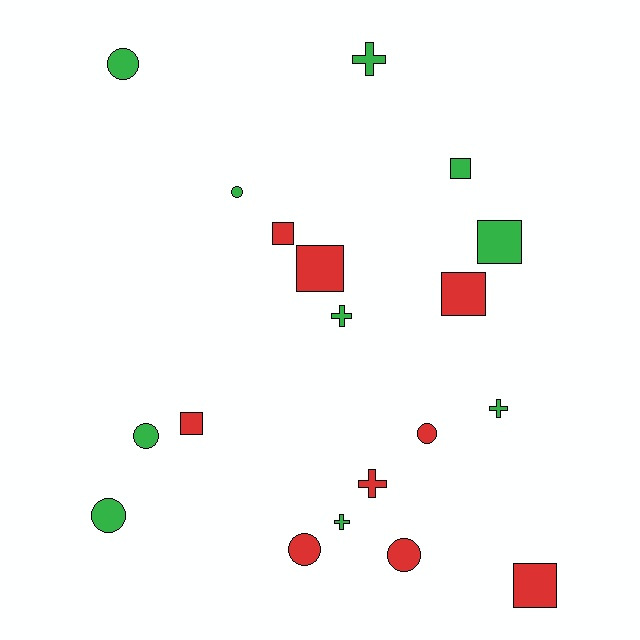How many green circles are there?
There are 4 green circles.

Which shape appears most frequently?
Circle, with 7 objects.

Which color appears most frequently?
Green, with 10 objects.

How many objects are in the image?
There are 19 objects.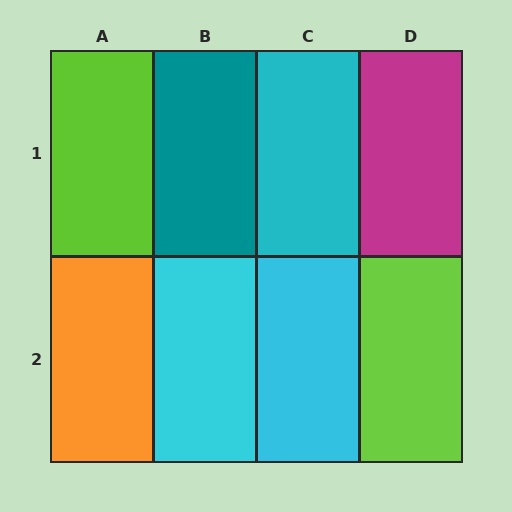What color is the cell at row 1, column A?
Lime.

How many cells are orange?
1 cell is orange.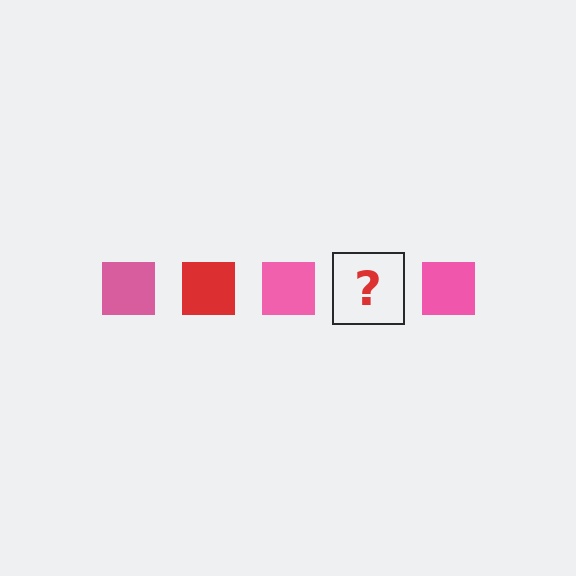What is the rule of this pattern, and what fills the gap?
The rule is that the pattern cycles through pink, red squares. The gap should be filled with a red square.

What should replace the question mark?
The question mark should be replaced with a red square.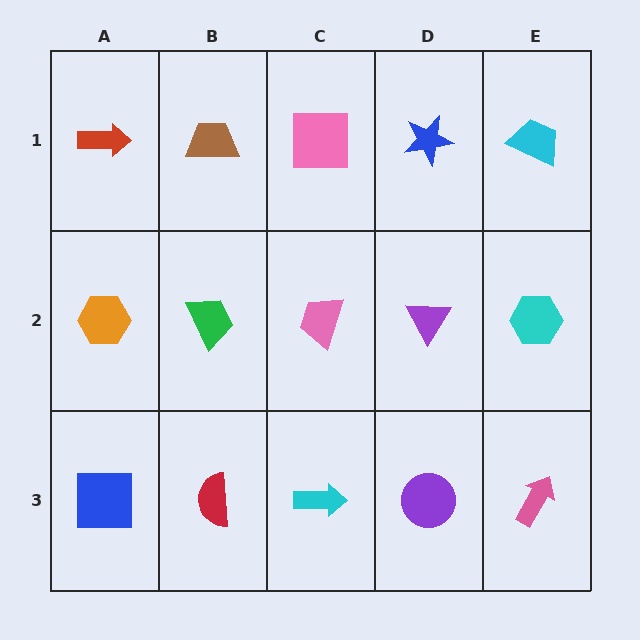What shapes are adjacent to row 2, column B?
A brown trapezoid (row 1, column B), a red semicircle (row 3, column B), an orange hexagon (row 2, column A), a pink trapezoid (row 2, column C).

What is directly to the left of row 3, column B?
A blue square.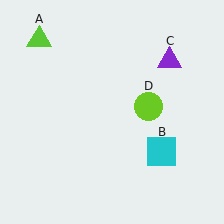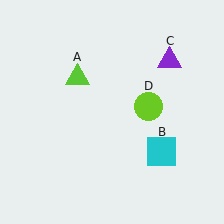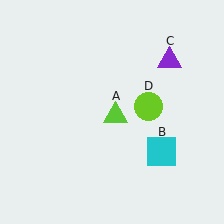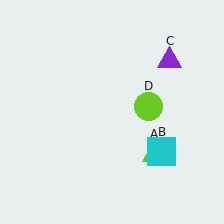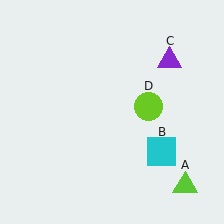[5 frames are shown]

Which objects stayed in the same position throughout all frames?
Cyan square (object B) and purple triangle (object C) and lime circle (object D) remained stationary.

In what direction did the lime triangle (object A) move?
The lime triangle (object A) moved down and to the right.